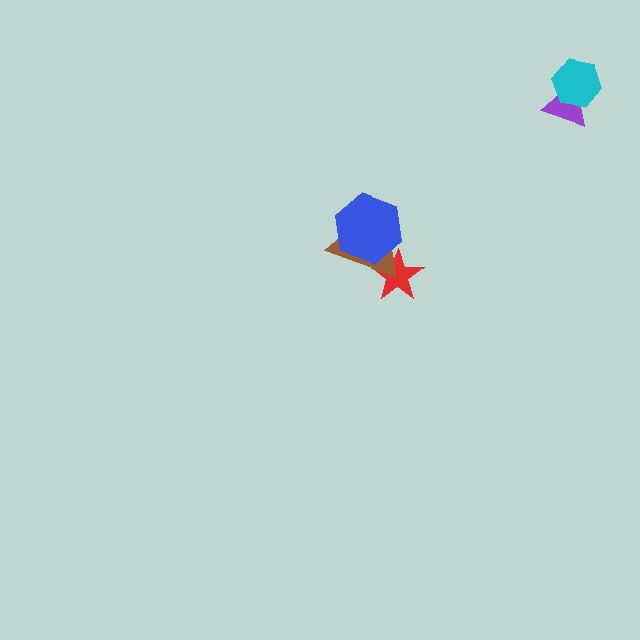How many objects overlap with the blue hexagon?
2 objects overlap with the blue hexagon.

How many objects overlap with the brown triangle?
2 objects overlap with the brown triangle.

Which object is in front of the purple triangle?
The cyan hexagon is in front of the purple triangle.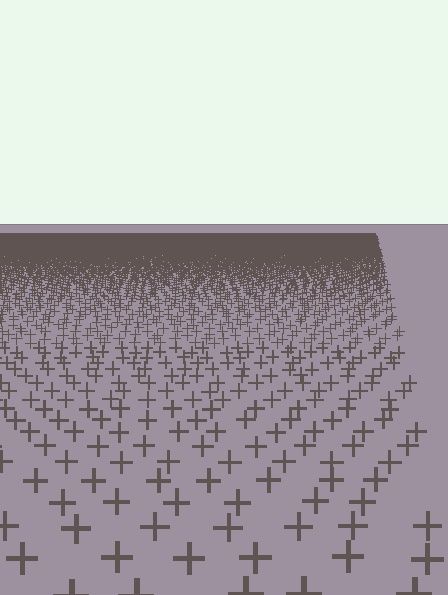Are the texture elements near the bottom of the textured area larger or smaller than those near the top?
Larger. Near the bottom, elements are closer to the viewer and appear at a bigger on-screen size.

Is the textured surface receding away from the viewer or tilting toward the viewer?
The surface is receding away from the viewer. Texture elements get smaller and denser toward the top.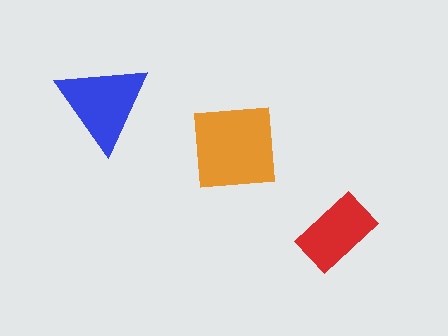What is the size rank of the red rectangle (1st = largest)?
3rd.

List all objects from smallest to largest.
The red rectangle, the blue triangle, the orange square.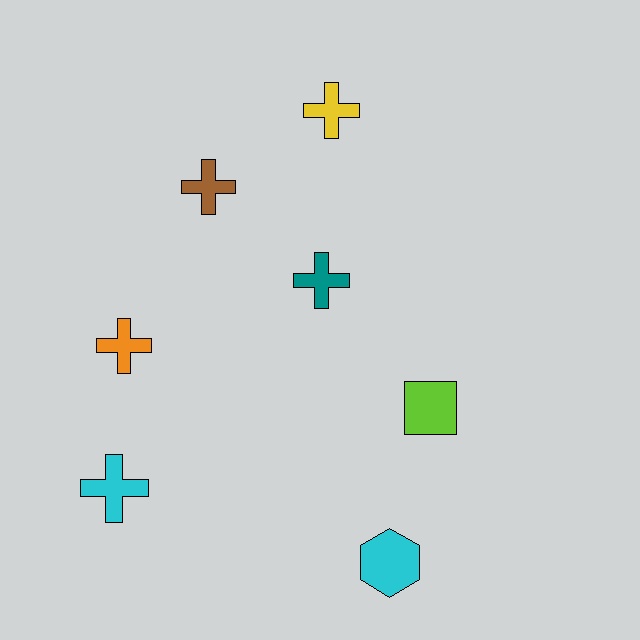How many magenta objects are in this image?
There are no magenta objects.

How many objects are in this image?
There are 7 objects.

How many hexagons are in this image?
There is 1 hexagon.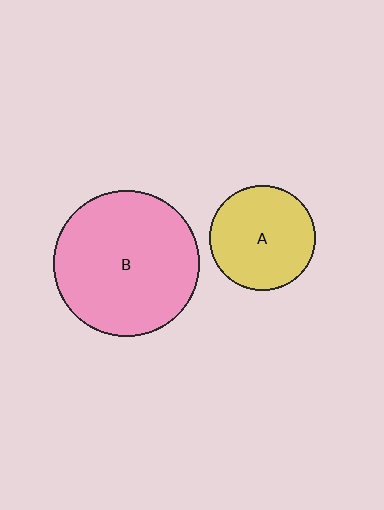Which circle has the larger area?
Circle B (pink).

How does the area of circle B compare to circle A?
Approximately 1.9 times.